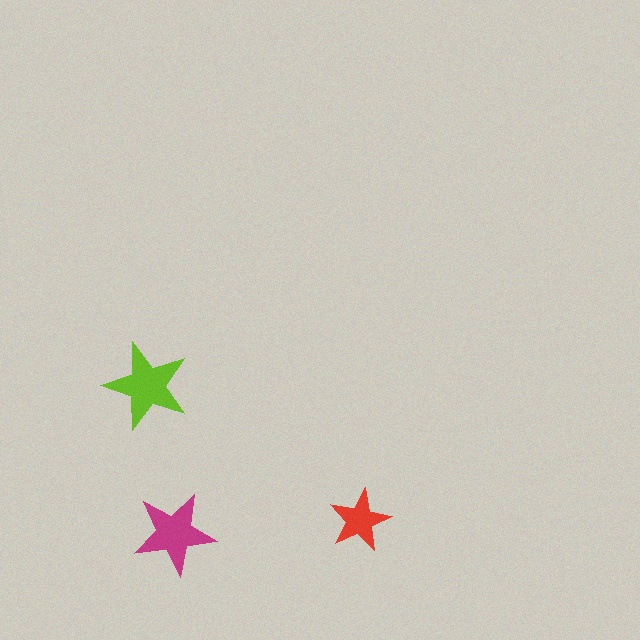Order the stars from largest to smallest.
the lime one, the magenta one, the red one.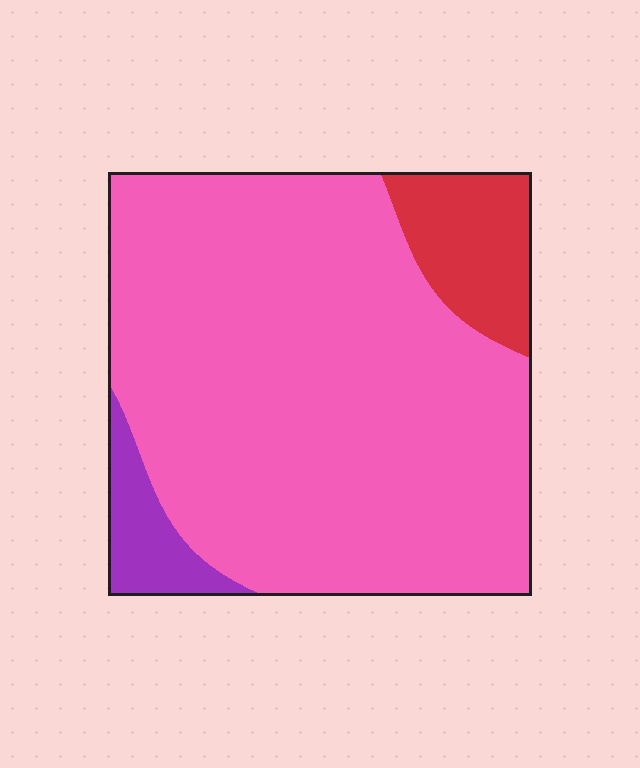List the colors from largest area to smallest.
From largest to smallest: pink, red, purple.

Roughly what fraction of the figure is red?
Red covers around 10% of the figure.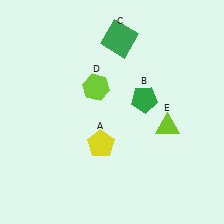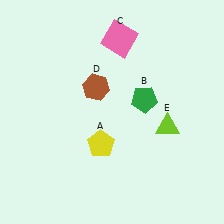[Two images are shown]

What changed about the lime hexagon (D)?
In Image 1, D is lime. In Image 2, it changed to brown.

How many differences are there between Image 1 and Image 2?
There are 2 differences between the two images.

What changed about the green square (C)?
In Image 1, C is green. In Image 2, it changed to pink.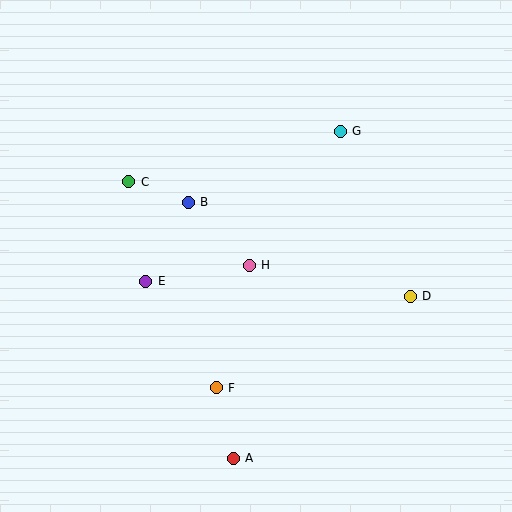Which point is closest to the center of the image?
Point H at (249, 265) is closest to the center.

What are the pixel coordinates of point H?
Point H is at (249, 265).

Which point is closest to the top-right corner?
Point G is closest to the top-right corner.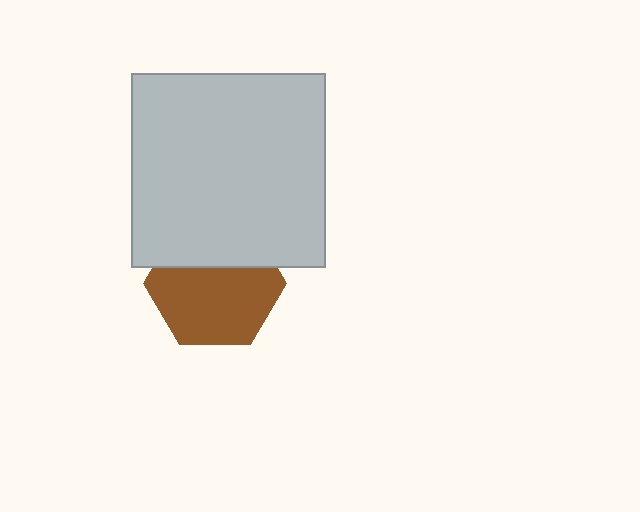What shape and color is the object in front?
The object in front is a light gray square.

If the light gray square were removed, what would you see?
You would see the complete brown hexagon.